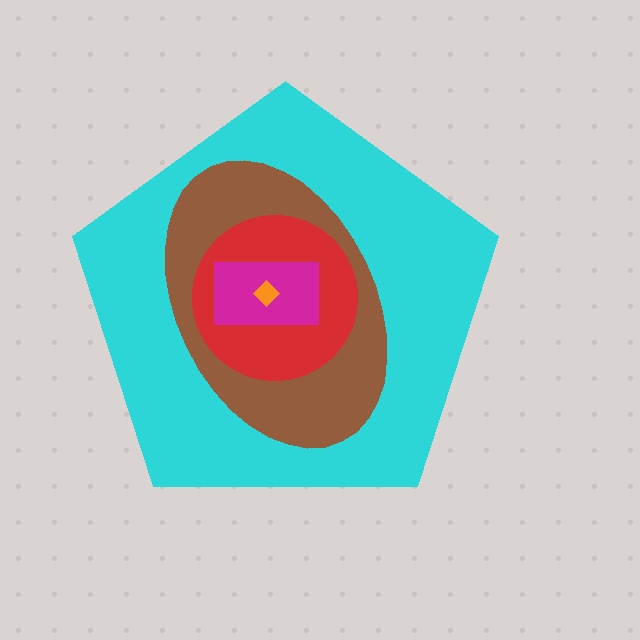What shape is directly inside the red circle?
The magenta rectangle.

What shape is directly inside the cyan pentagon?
The brown ellipse.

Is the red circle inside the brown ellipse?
Yes.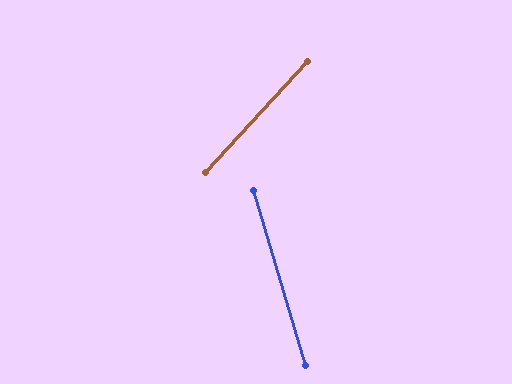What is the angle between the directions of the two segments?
Approximately 59 degrees.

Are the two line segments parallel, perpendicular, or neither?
Neither parallel nor perpendicular — they differ by about 59°.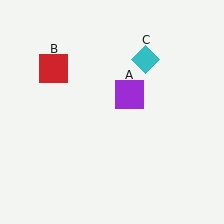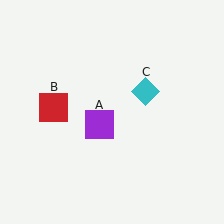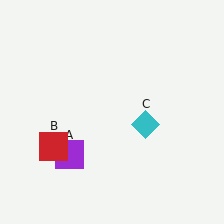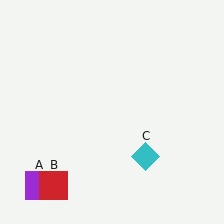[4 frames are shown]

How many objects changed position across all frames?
3 objects changed position: purple square (object A), red square (object B), cyan diamond (object C).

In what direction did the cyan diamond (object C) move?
The cyan diamond (object C) moved down.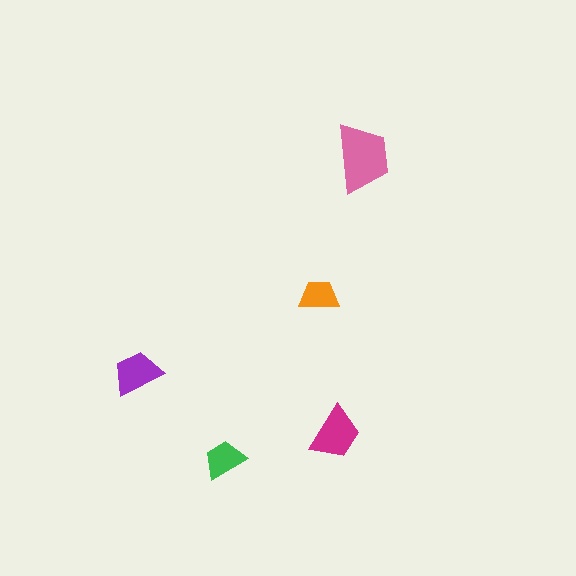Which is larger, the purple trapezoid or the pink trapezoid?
The pink one.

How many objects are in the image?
There are 5 objects in the image.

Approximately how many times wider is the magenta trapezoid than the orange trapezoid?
About 1.5 times wider.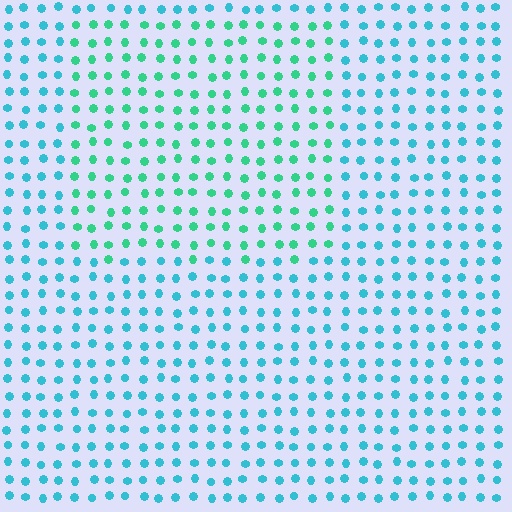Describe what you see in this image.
The image is filled with small cyan elements in a uniform arrangement. A rectangle-shaped region is visible where the elements are tinted to a slightly different hue, forming a subtle color boundary.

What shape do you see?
I see a rectangle.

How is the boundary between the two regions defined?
The boundary is defined purely by a slight shift in hue (about 35 degrees). Spacing, size, and orientation are identical on both sides.